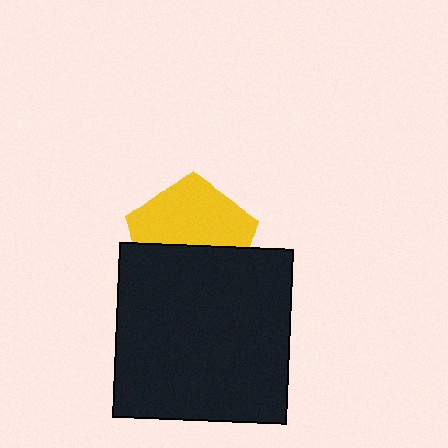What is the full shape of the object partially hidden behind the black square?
The partially hidden object is a yellow pentagon.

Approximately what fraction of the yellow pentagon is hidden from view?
Roughly 46% of the yellow pentagon is hidden behind the black square.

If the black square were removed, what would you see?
You would see the complete yellow pentagon.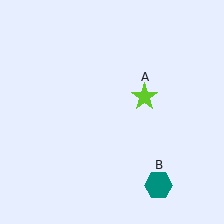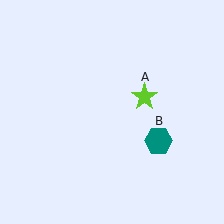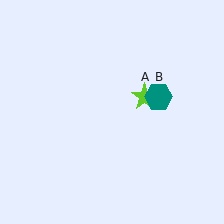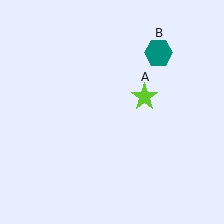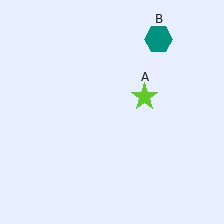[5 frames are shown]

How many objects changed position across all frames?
1 object changed position: teal hexagon (object B).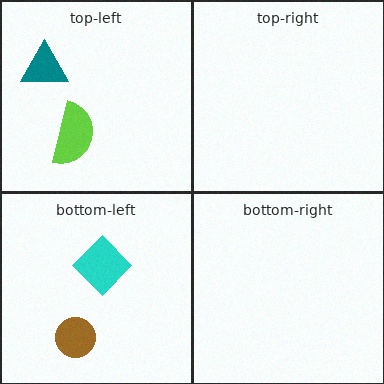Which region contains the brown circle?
The bottom-left region.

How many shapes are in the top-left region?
2.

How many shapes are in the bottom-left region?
2.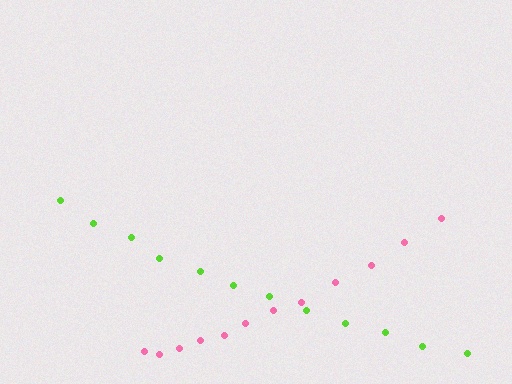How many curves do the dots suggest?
There are 2 distinct paths.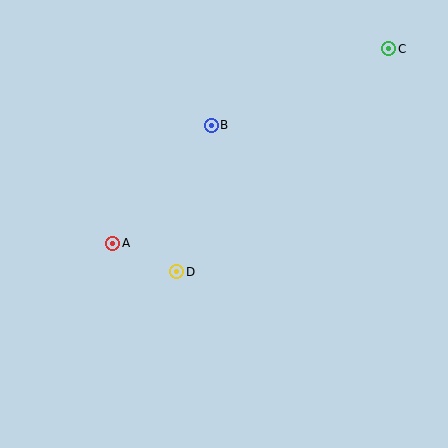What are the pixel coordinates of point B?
Point B is at (211, 125).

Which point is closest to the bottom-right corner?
Point D is closest to the bottom-right corner.